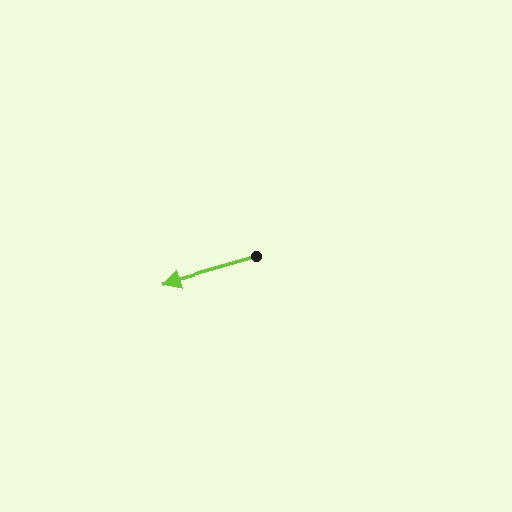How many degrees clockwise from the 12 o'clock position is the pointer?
Approximately 254 degrees.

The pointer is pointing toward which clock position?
Roughly 8 o'clock.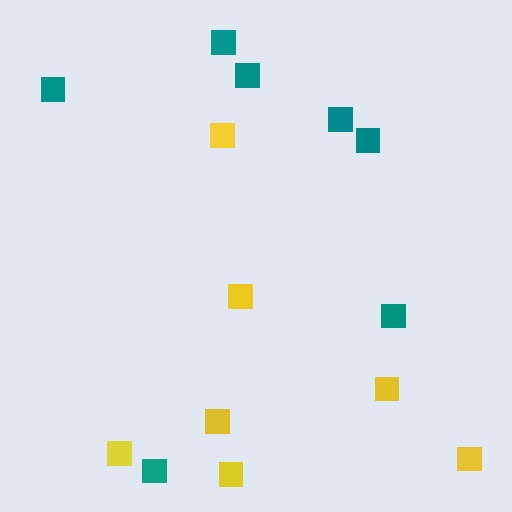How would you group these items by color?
There are 2 groups: one group of teal squares (7) and one group of yellow squares (7).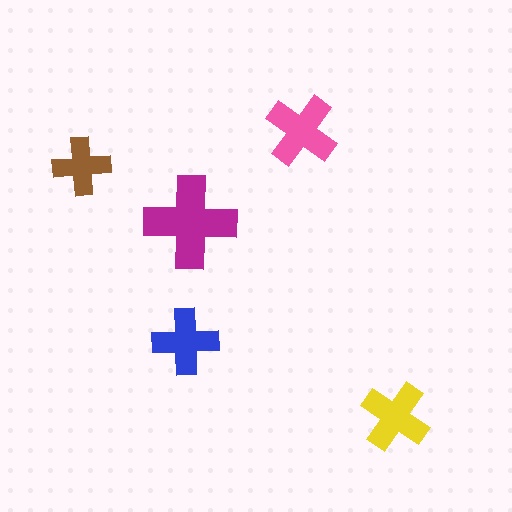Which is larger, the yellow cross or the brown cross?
The yellow one.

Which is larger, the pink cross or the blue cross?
The pink one.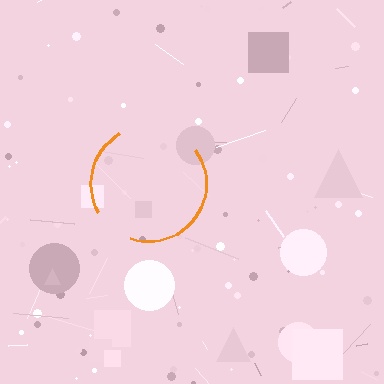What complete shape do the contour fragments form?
The contour fragments form a circle.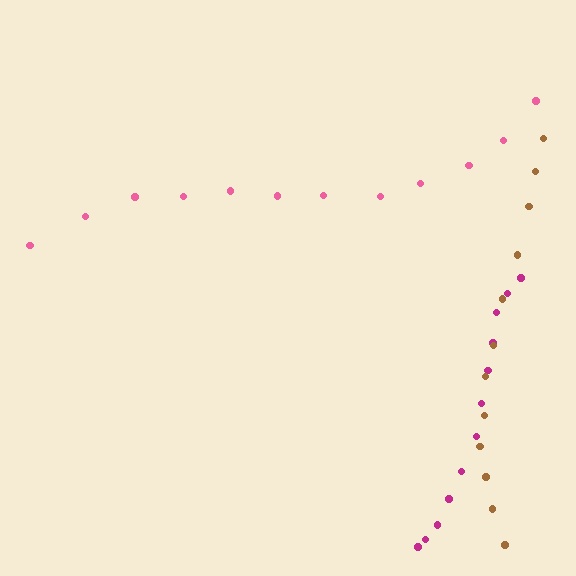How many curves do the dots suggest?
There are 3 distinct paths.